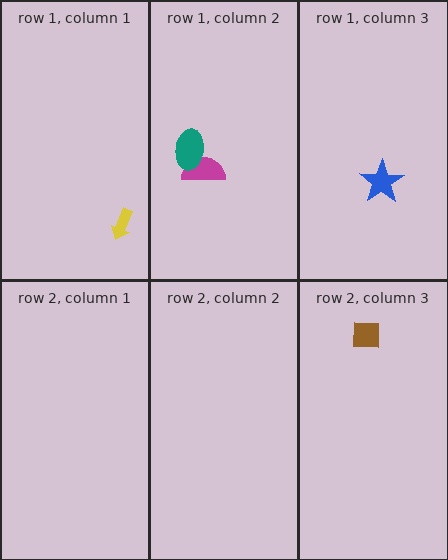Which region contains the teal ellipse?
The row 1, column 2 region.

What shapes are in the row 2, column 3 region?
The brown square.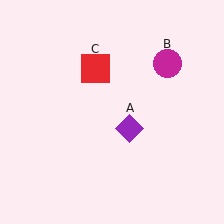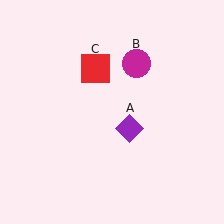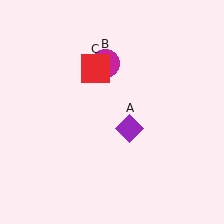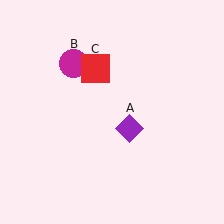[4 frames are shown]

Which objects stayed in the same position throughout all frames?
Purple diamond (object A) and red square (object C) remained stationary.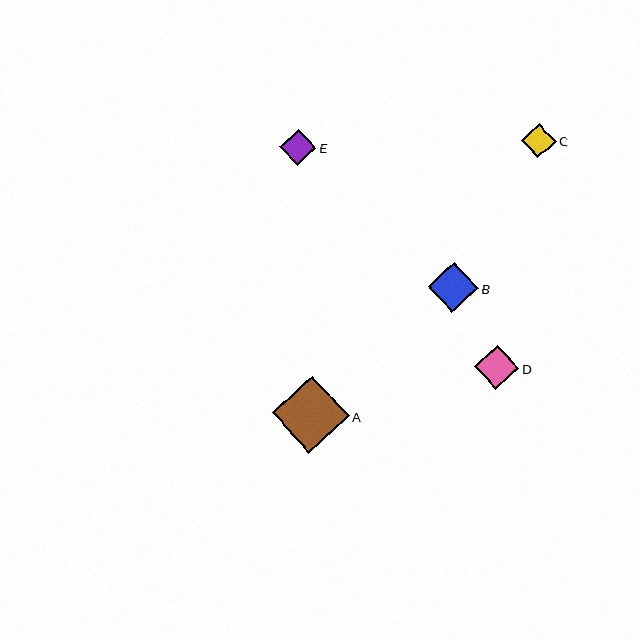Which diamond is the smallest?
Diamond C is the smallest with a size of approximately 35 pixels.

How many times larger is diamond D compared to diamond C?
Diamond D is approximately 1.3 times the size of diamond C.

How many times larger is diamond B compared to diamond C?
Diamond B is approximately 1.4 times the size of diamond C.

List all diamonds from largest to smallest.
From largest to smallest: A, B, D, E, C.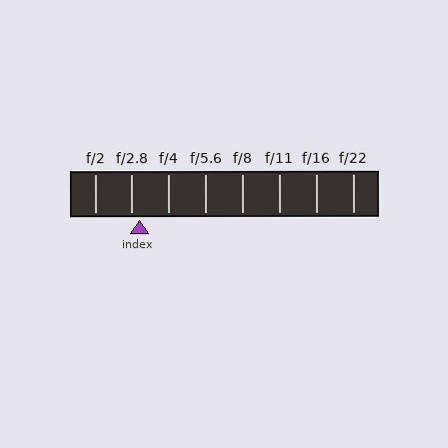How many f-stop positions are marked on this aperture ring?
There are 8 f-stop positions marked.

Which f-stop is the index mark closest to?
The index mark is closest to f/2.8.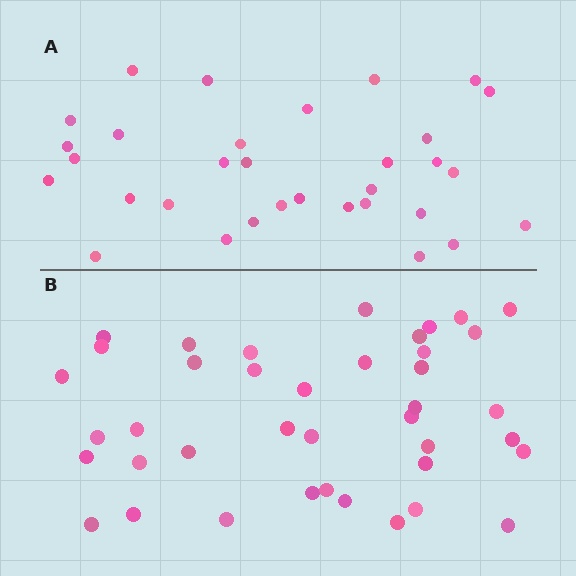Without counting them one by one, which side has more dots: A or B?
Region B (the bottom region) has more dots.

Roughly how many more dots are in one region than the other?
Region B has roughly 8 or so more dots than region A.